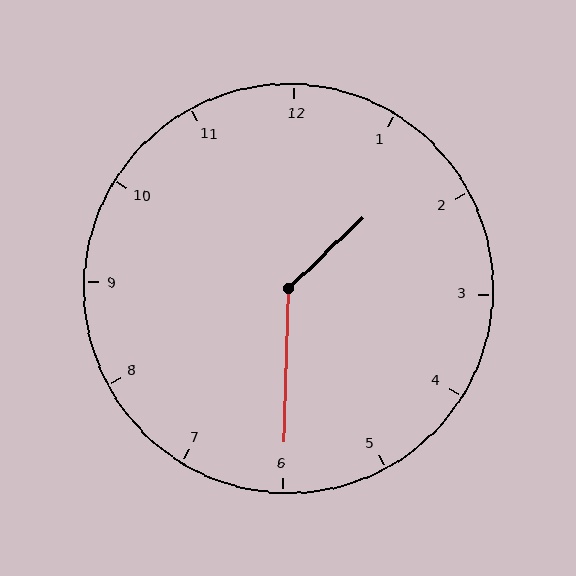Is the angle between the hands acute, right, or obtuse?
It is obtuse.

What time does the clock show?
1:30.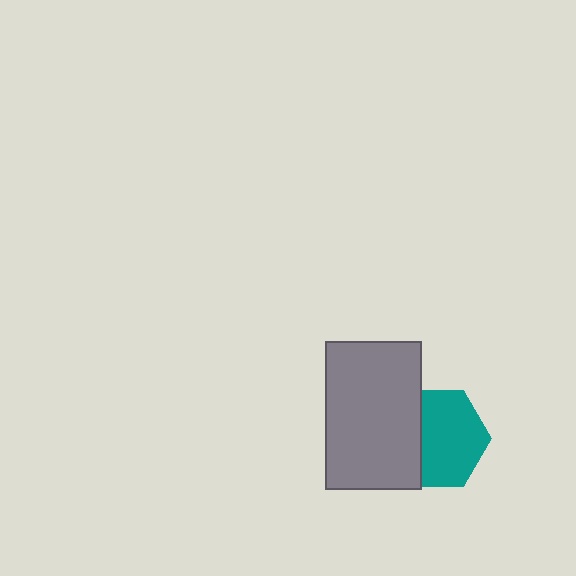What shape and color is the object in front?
The object in front is a gray rectangle.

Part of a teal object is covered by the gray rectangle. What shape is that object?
It is a hexagon.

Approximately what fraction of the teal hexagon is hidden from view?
Roughly 33% of the teal hexagon is hidden behind the gray rectangle.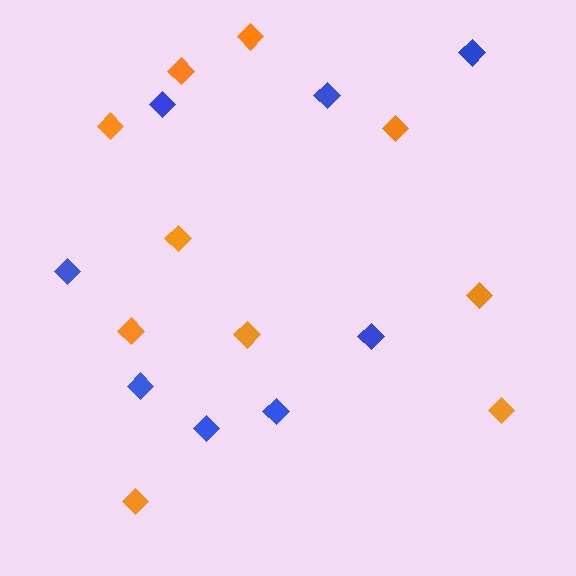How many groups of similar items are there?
There are 2 groups: one group of blue diamonds (8) and one group of orange diamonds (10).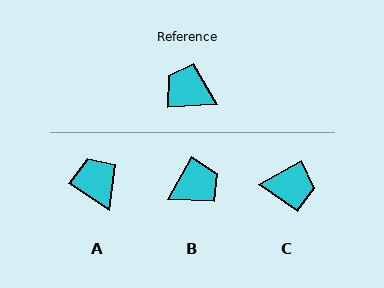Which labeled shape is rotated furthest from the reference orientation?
C, about 154 degrees away.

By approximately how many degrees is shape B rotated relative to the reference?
Approximately 121 degrees clockwise.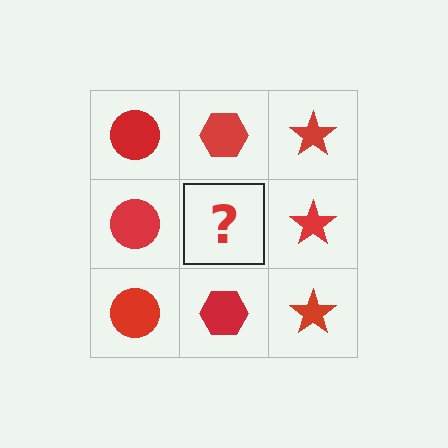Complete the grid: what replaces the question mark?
The question mark should be replaced with a red hexagon.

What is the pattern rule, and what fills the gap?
The rule is that each column has a consistent shape. The gap should be filled with a red hexagon.